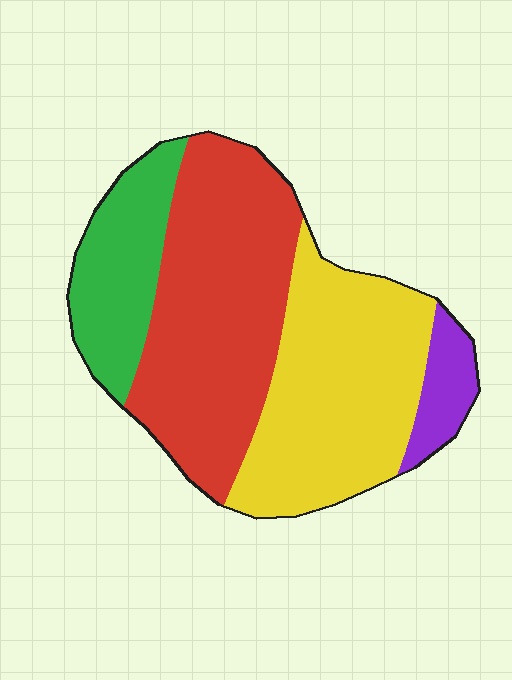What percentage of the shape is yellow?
Yellow covers roughly 35% of the shape.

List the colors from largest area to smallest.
From largest to smallest: red, yellow, green, purple.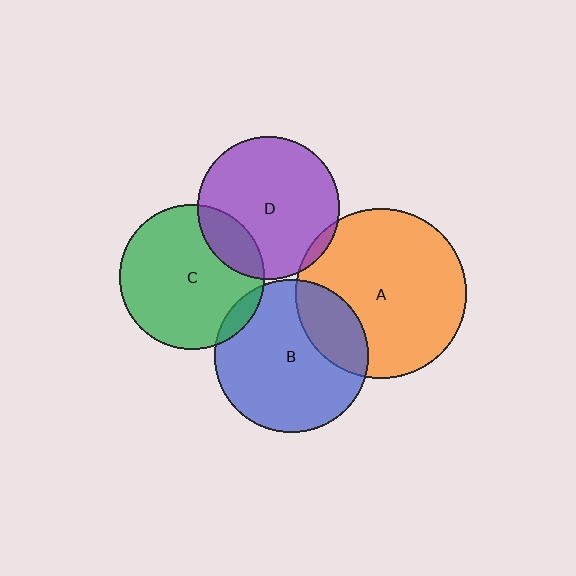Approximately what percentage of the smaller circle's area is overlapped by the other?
Approximately 5%.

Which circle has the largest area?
Circle A (orange).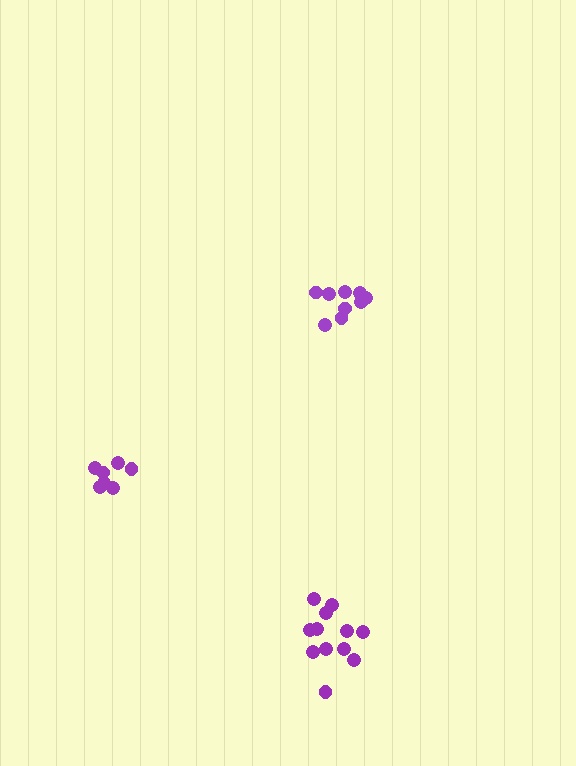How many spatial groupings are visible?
There are 3 spatial groupings.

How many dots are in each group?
Group 1: 7 dots, Group 2: 9 dots, Group 3: 12 dots (28 total).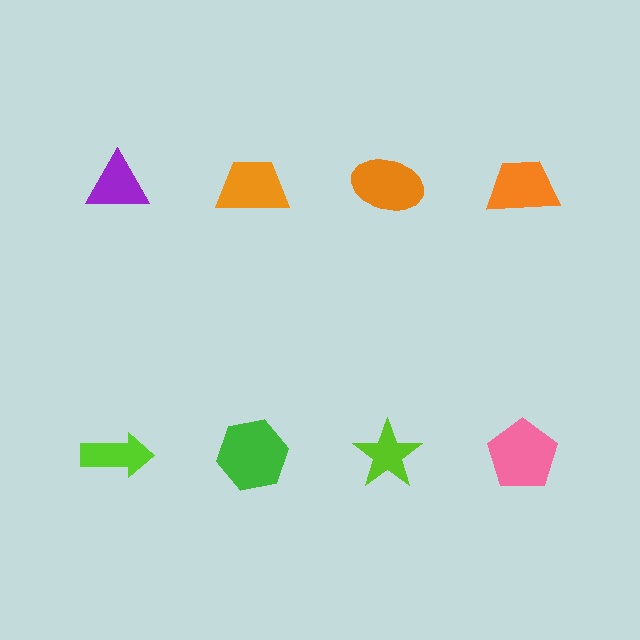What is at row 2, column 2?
A green hexagon.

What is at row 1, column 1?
A purple triangle.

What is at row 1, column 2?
An orange trapezoid.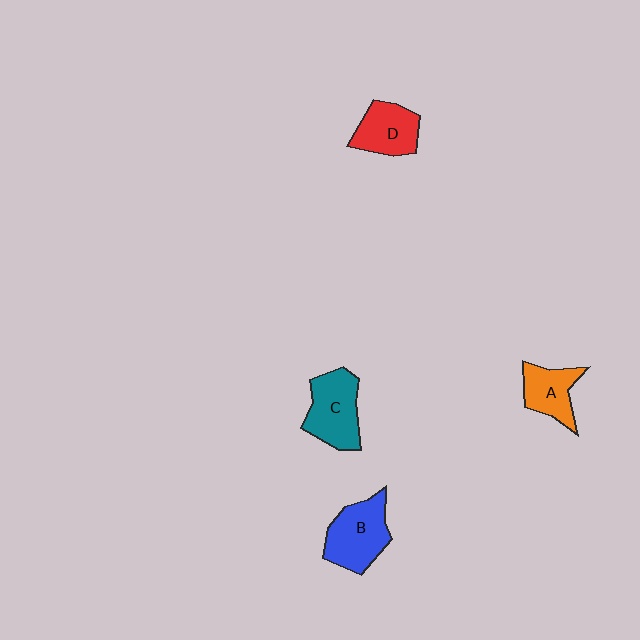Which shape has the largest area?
Shape B (blue).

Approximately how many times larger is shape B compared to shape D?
Approximately 1.3 times.